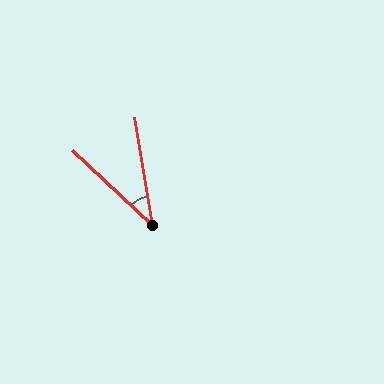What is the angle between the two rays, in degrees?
Approximately 37 degrees.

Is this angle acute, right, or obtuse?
It is acute.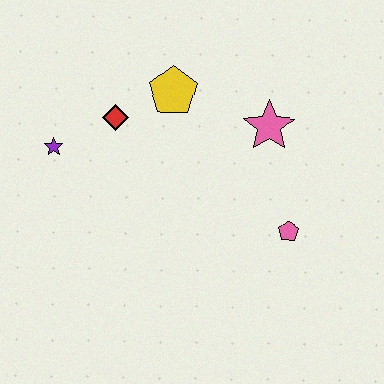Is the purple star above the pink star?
No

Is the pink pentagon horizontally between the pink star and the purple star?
No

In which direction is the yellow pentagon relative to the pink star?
The yellow pentagon is to the left of the pink star.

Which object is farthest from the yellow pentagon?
The pink pentagon is farthest from the yellow pentagon.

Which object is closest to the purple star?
The red diamond is closest to the purple star.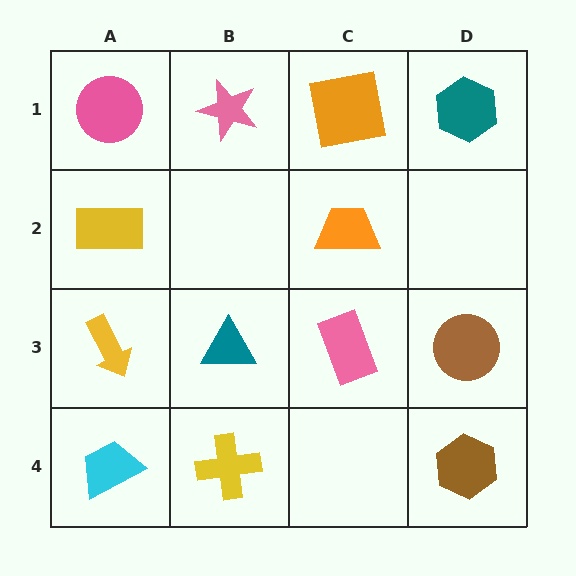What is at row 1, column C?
An orange square.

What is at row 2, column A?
A yellow rectangle.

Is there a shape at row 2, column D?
No, that cell is empty.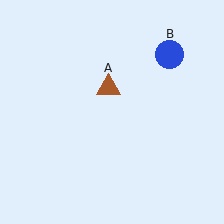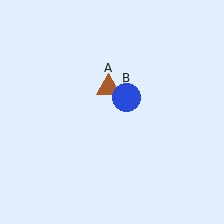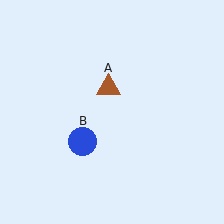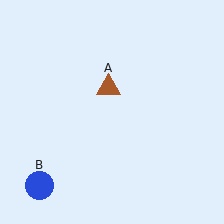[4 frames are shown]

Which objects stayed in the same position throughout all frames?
Brown triangle (object A) remained stationary.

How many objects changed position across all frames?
1 object changed position: blue circle (object B).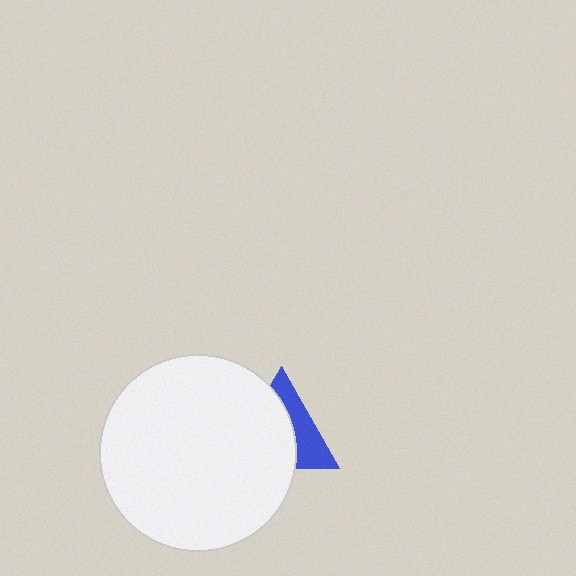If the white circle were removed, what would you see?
You would see the complete blue triangle.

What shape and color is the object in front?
The object in front is a white circle.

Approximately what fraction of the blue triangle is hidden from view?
Roughly 61% of the blue triangle is hidden behind the white circle.